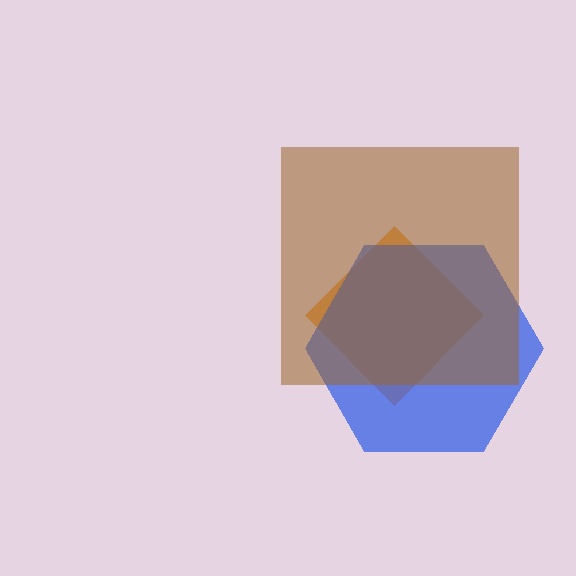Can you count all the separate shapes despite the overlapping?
Yes, there are 3 separate shapes.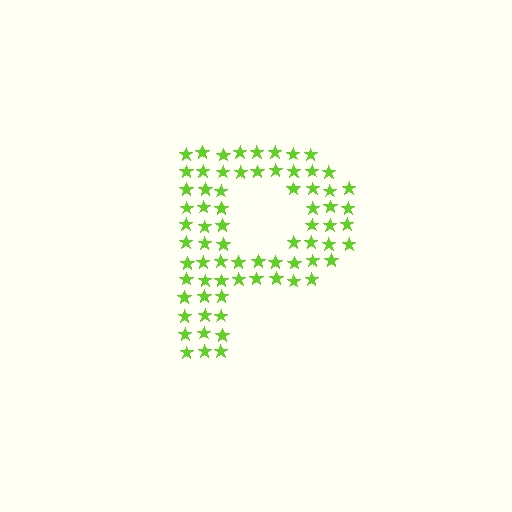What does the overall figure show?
The overall figure shows the letter P.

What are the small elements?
The small elements are stars.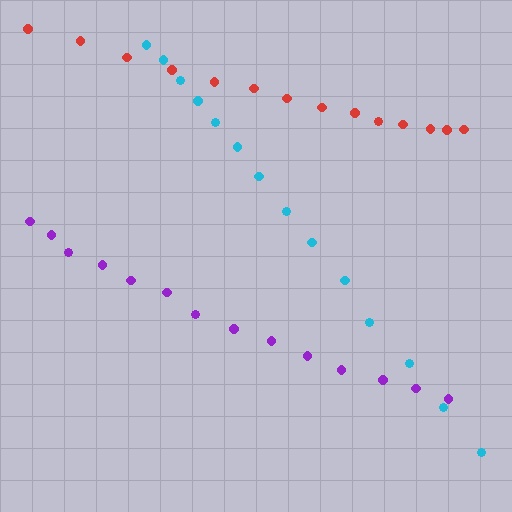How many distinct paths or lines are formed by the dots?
There are 3 distinct paths.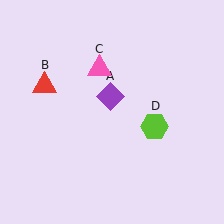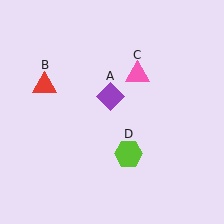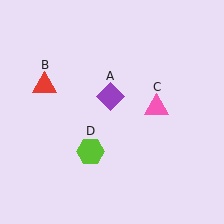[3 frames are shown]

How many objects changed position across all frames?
2 objects changed position: pink triangle (object C), lime hexagon (object D).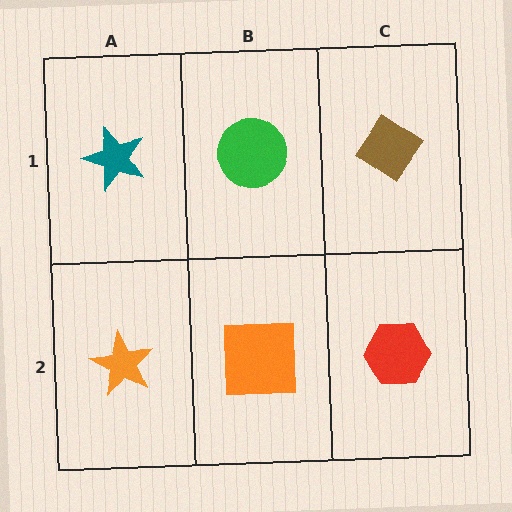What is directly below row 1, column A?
An orange star.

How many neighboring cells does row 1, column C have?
2.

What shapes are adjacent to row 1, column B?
An orange square (row 2, column B), a teal star (row 1, column A), a brown diamond (row 1, column C).